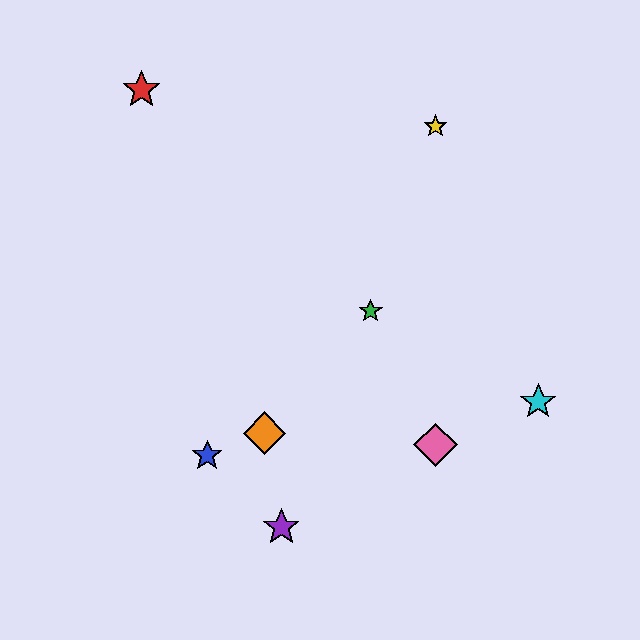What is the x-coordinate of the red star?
The red star is at x≈142.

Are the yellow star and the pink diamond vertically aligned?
Yes, both are at x≈436.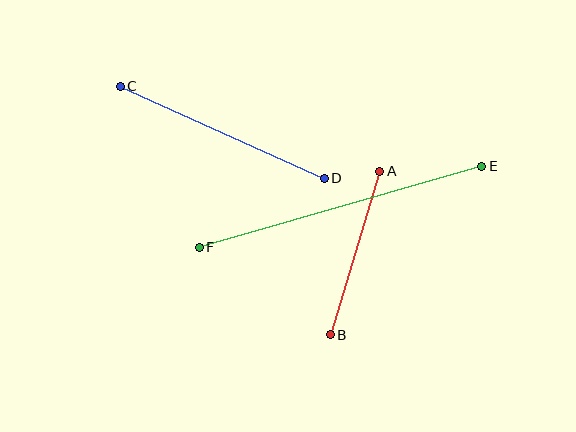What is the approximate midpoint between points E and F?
The midpoint is at approximately (340, 207) pixels.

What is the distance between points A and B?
The distance is approximately 171 pixels.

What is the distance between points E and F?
The distance is approximately 294 pixels.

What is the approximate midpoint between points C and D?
The midpoint is at approximately (222, 132) pixels.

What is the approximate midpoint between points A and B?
The midpoint is at approximately (355, 253) pixels.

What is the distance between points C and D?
The distance is approximately 224 pixels.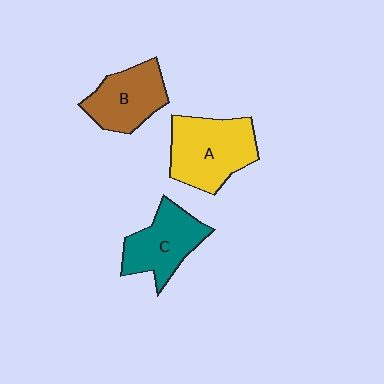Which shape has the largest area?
Shape A (yellow).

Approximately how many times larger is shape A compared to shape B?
Approximately 1.3 times.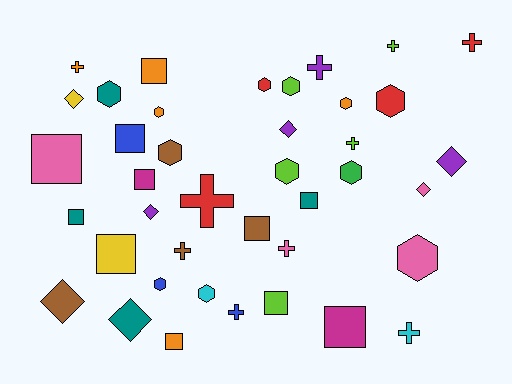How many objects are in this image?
There are 40 objects.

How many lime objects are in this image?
There are 5 lime objects.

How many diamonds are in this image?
There are 7 diamonds.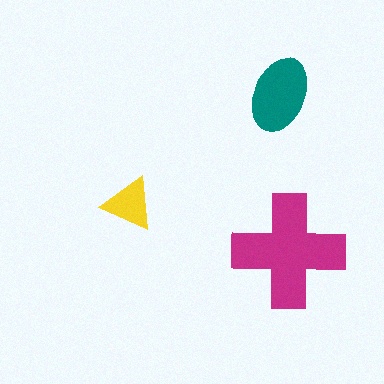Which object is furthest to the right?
The magenta cross is rightmost.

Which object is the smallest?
The yellow triangle.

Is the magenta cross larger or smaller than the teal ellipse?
Larger.